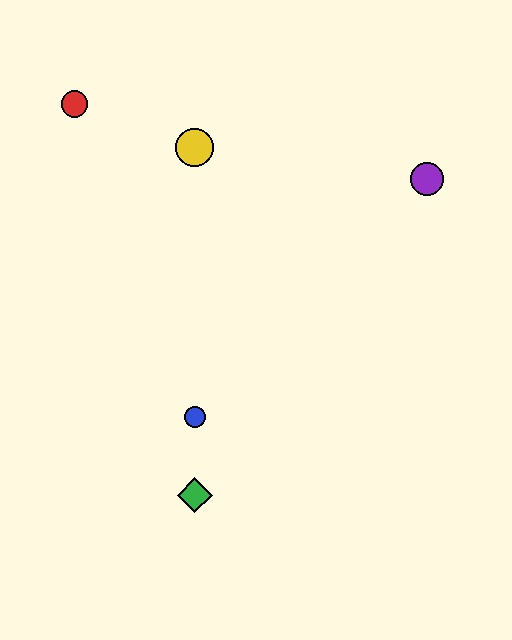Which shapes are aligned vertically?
The blue circle, the green diamond, the yellow circle are aligned vertically.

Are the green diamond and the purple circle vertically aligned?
No, the green diamond is at x≈195 and the purple circle is at x≈427.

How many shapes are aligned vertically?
3 shapes (the blue circle, the green diamond, the yellow circle) are aligned vertically.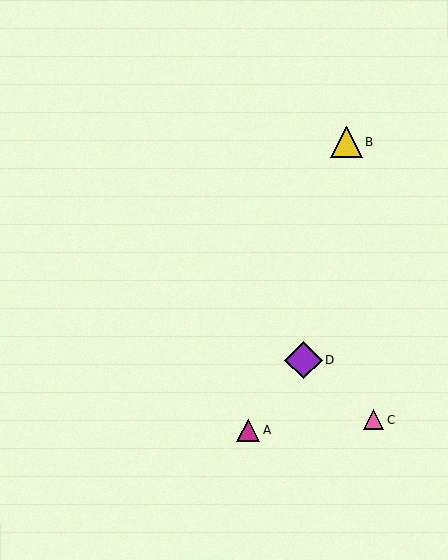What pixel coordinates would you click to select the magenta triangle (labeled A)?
Click at (249, 430) to select the magenta triangle A.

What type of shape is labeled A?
Shape A is a magenta triangle.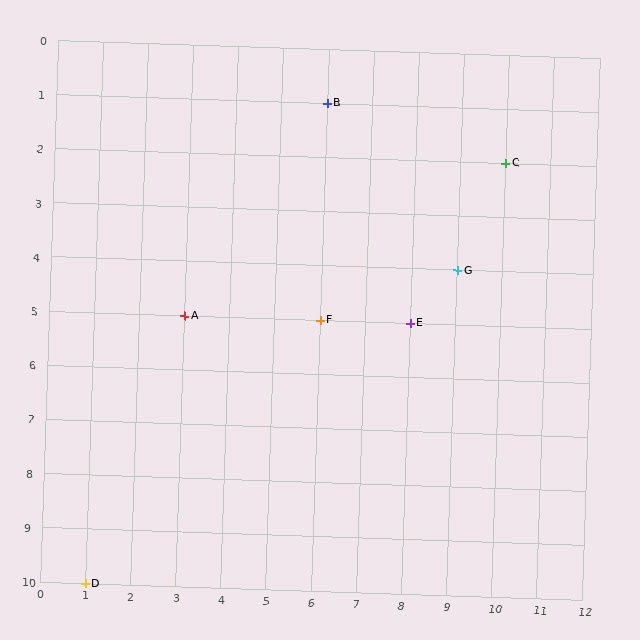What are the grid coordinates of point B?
Point B is at grid coordinates (6, 1).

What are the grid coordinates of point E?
Point E is at grid coordinates (8, 5).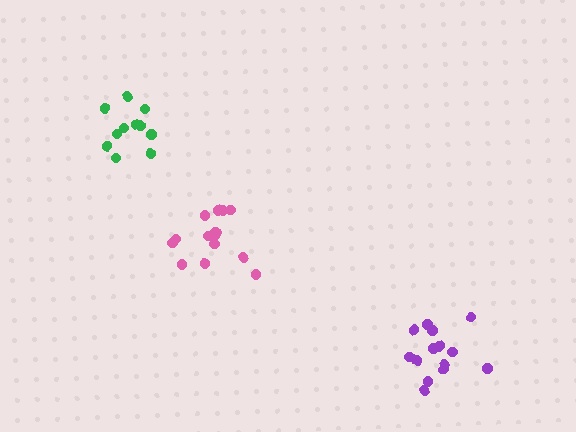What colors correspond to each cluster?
The clusters are colored: green, pink, purple.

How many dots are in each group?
Group 1: 11 dots, Group 2: 14 dots, Group 3: 14 dots (39 total).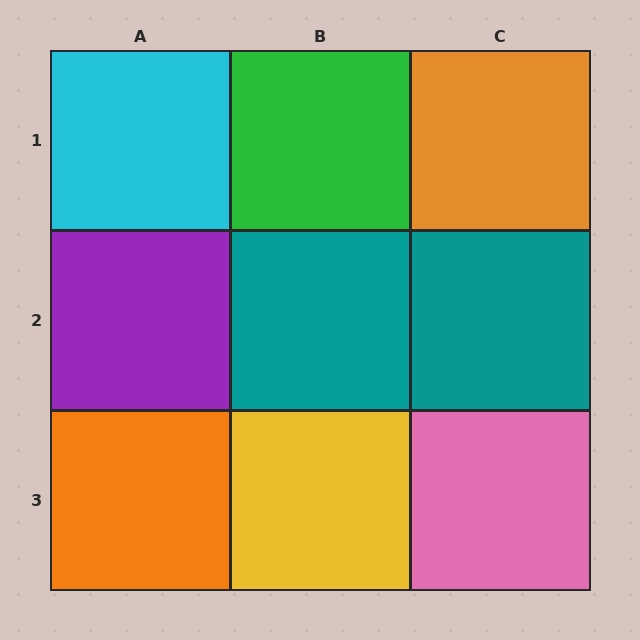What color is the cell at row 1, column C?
Orange.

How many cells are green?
1 cell is green.